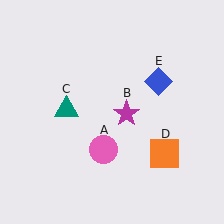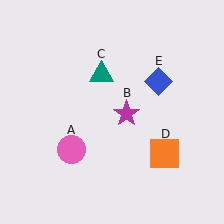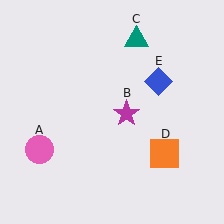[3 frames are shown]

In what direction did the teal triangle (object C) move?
The teal triangle (object C) moved up and to the right.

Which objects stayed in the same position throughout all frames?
Magenta star (object B) and orange square (object D) and blue diamond (object E) remained stationary.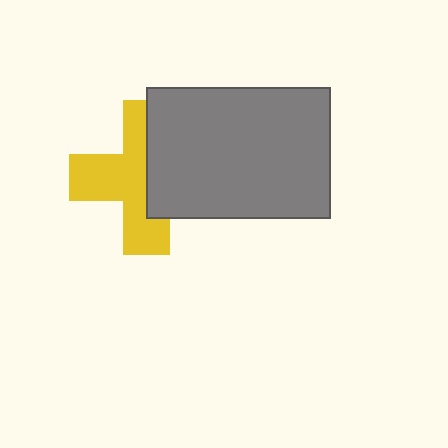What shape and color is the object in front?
The object in front is a gray rectangle.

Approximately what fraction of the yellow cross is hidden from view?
Roughly 44% of the yellow cross is hidden behind the gray rectangle.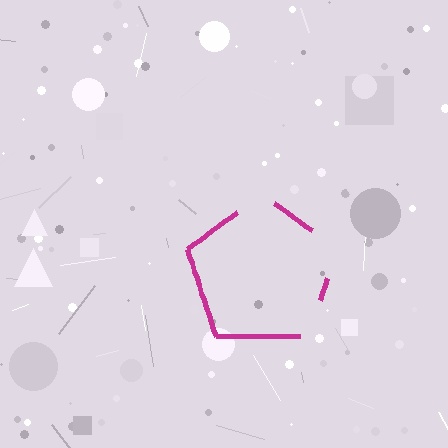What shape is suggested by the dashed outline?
The dashed outline suggests a pentagon.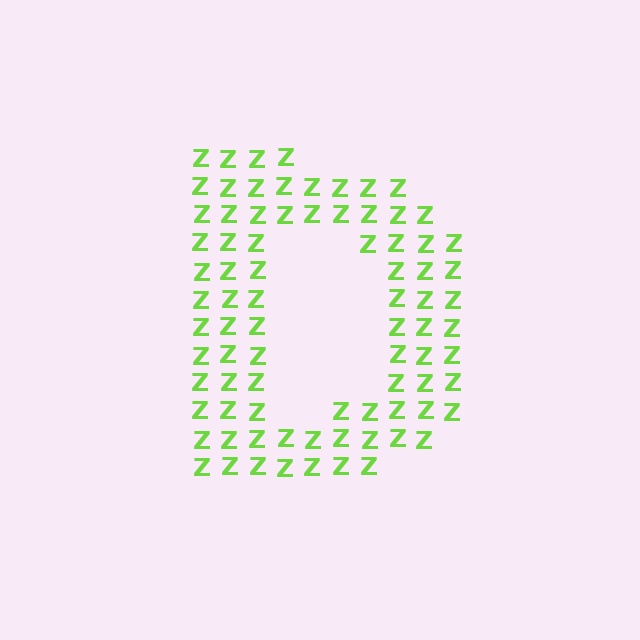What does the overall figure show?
The overall figure shows the letter D.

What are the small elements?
The small elements are letter Z's.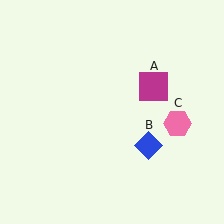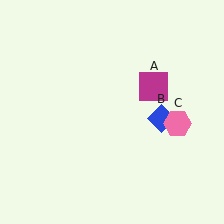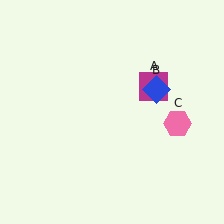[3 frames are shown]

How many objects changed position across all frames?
1 object changed position: blue diamond (object B).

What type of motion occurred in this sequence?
The blue diamond (object B) rotated counterclockwise around the center of the scene.